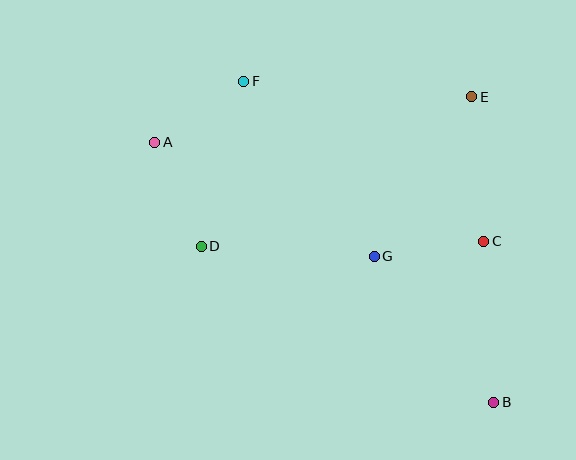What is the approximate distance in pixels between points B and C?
The distance between B and C is approximately 162 pixels.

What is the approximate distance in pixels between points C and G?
The distance between C and G is approximately 111 pixels.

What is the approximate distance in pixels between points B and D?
The distance between B and D is approximately 332 pixels.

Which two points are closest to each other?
Points A and F are closest to each other.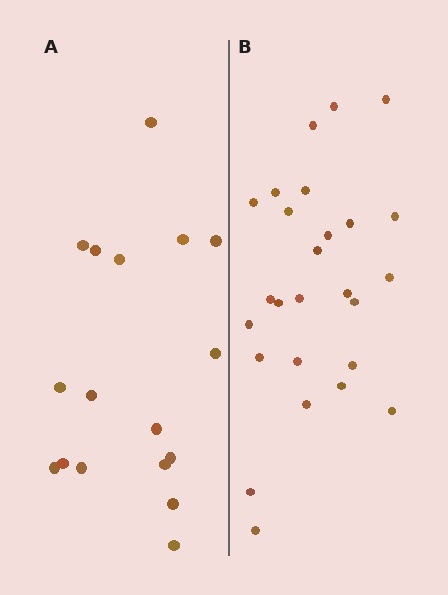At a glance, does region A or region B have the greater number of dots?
Region B (the right region) has more dots.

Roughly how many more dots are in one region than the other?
Region B has roughly 8 or so more dots than region A.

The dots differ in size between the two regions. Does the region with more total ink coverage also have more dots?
No. Region A has more total ink coverage because its dots are larger, but region B actually contains more individual dots. Total area can be misleading — the number of items is what matters here.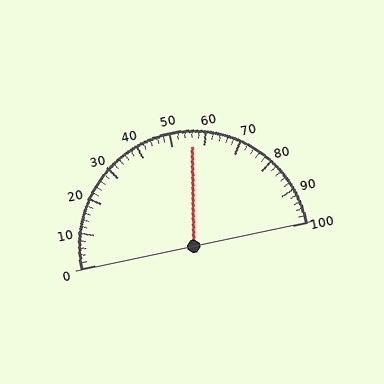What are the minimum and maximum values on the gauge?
The gauge ranges from 0 to 100.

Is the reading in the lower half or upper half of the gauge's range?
The reading is in the upper half of the range (0 to 100).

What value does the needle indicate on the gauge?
The needle indicates approximately 56.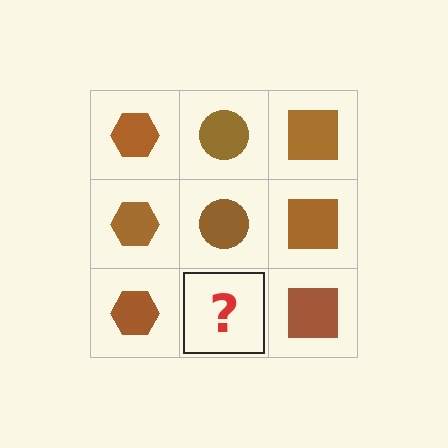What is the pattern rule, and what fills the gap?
The rule is that each column has a consistent shape. The gap should be filled with a brown circle.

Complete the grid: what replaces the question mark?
The question mark should be replaced with a brown circle.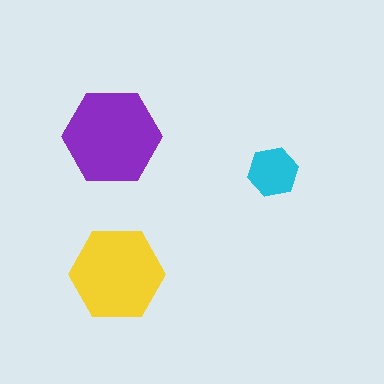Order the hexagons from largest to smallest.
the purple one, the yellow one, the cyan one.